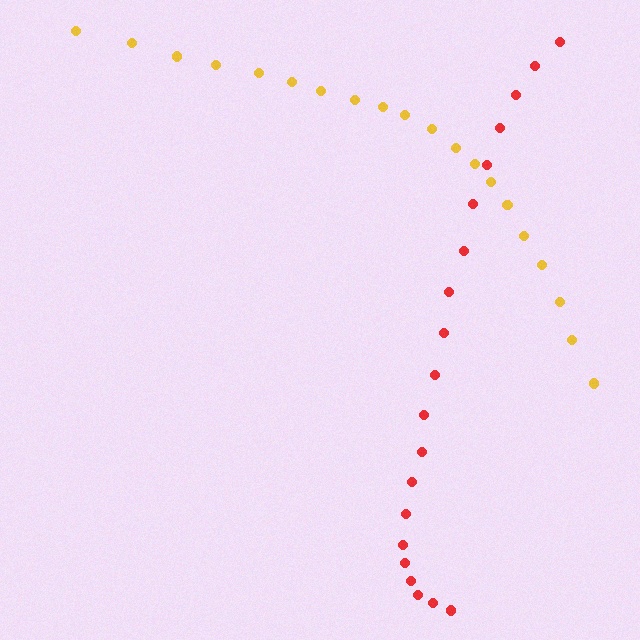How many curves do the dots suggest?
There are 2 distinct paths.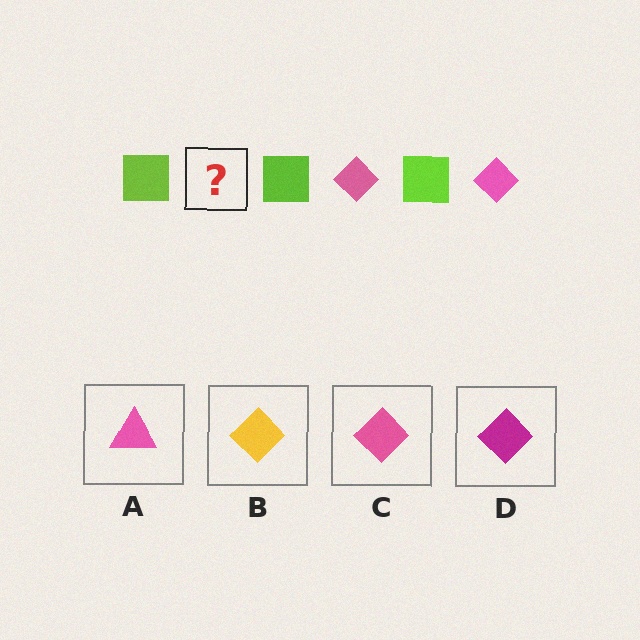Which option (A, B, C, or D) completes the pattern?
C.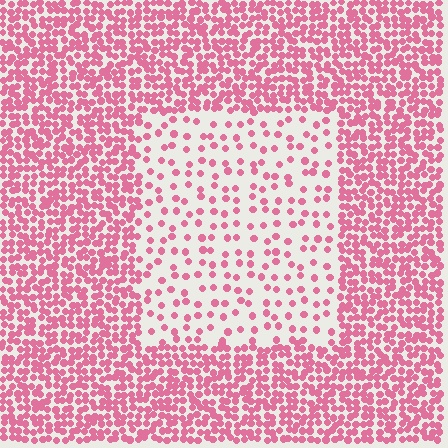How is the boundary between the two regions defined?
The boundary is defined by a change in element density (approximately 3.0x ratio). All elements are the same color, size, and shape.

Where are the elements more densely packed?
The elements are more densely packed outside the rectangle boundary.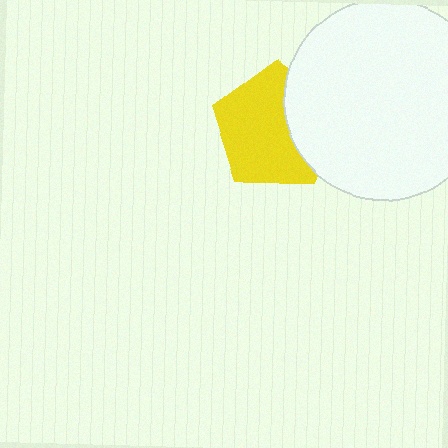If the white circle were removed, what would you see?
You would see the complete yellow pentagon.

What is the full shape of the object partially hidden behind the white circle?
The partially hidden object is a yellow pentagon.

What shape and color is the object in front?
The object in front is a white circle.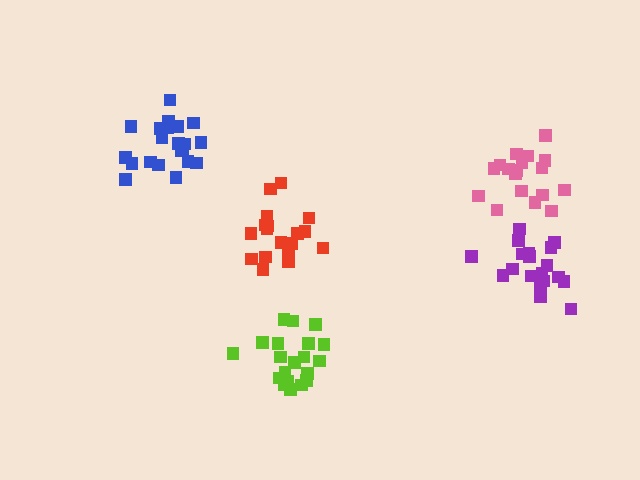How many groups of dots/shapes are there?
There are 5 groups.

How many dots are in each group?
Group 1: 19 dots, Group 2: 21 dots, Group 3: 19 dots, Group 4: 18 dots, Group 5: 21 dots (98 total).